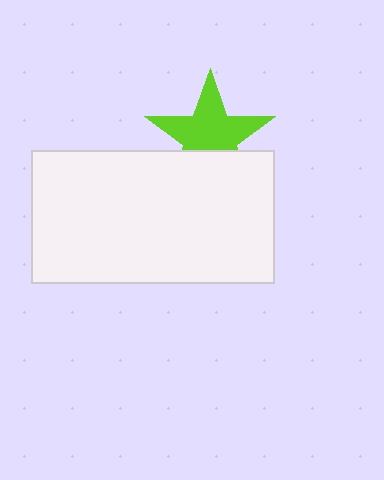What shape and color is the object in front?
The object in front is a white rectangle.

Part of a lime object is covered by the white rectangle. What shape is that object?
It is a star.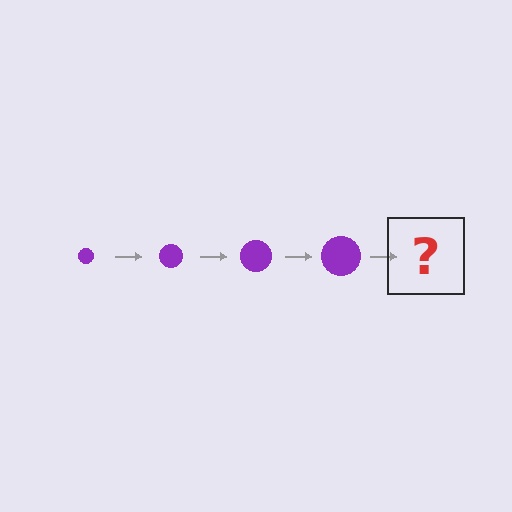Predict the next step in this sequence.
The next step is a purple circle, larger than the previous one.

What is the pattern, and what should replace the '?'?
The pattern is that the circle gets progressively larger each step. The '?' should be a purple circle, larger than the previous one.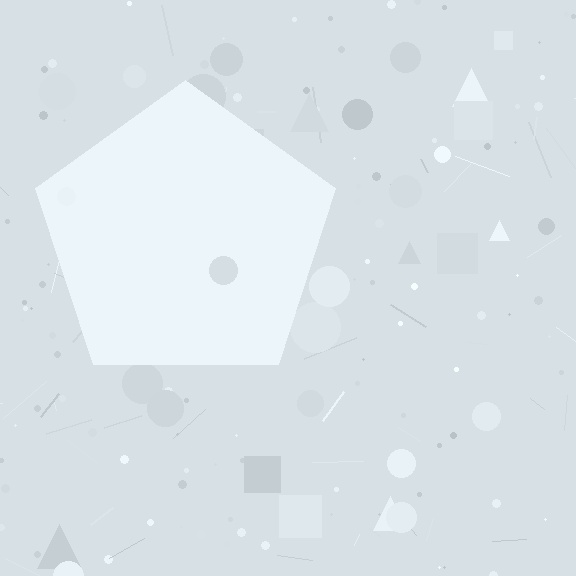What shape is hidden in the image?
A pentagon is hidden in the image.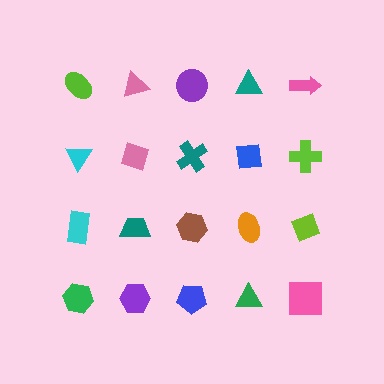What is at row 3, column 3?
A brown hexagon.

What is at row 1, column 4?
A teal triangle.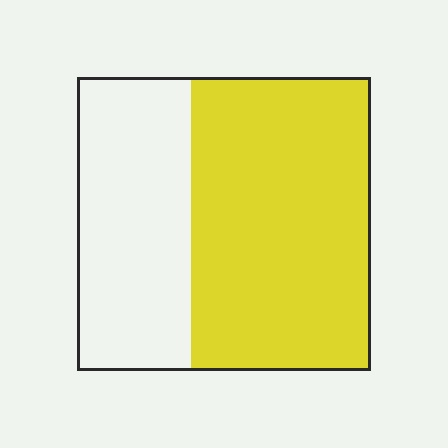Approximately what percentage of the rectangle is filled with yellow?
Approximately 60%.